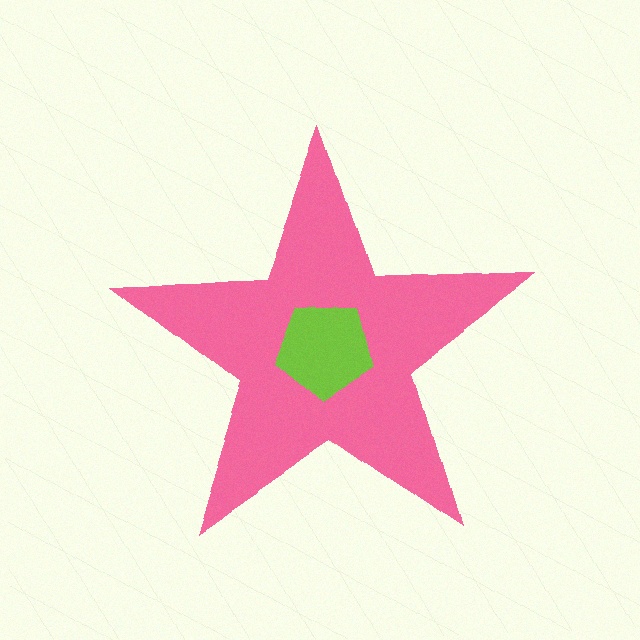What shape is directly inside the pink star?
The lime pentagon.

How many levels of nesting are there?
2.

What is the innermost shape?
The lime pentagon.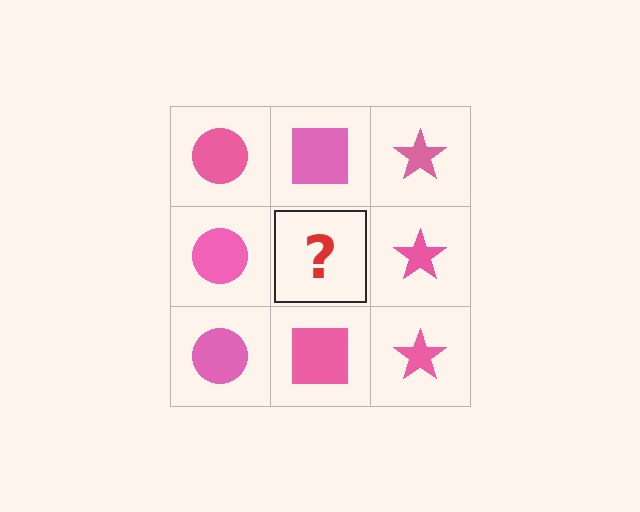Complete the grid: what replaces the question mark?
The question mark should be replaced with a pink square.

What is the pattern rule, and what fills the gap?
The rule is that each column has a consistent shape. The gap should be filled with a pink square.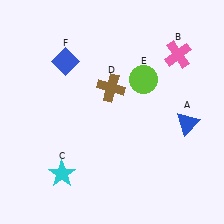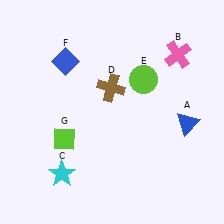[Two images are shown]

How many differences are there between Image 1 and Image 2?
There is 1 difference between the two images.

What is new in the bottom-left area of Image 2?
A lime diamond (G) was added in the bottom-left area of Image 2.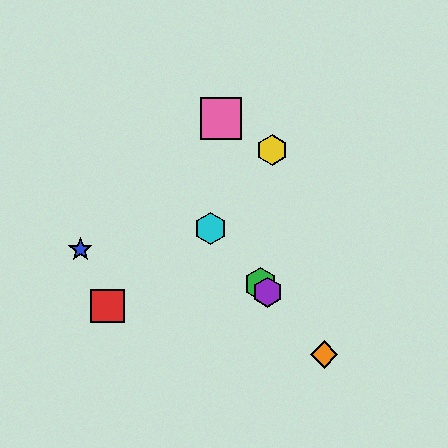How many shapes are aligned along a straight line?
4 shapes (the green hexagon, the purple hexagon, the orange diamond, the cyan hexagon) are aligned along a straight line.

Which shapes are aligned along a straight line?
The green hexagon, the purple hexagon, the orange diamond, the cyan hexagon are aligned along a straight line.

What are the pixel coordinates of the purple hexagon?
The purple hexagon is at (268, 292).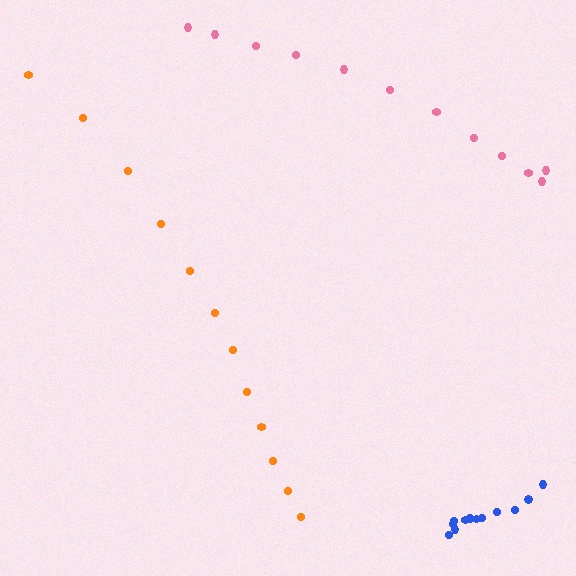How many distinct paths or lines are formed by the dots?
There are 3 distinct paths.